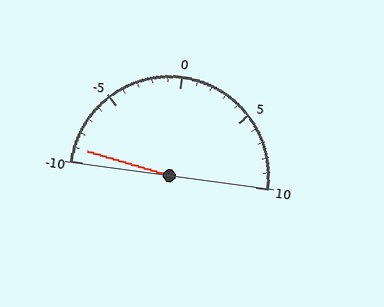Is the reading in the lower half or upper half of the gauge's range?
The reading is in the lower half of the range (-10 to 10).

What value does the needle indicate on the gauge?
The needle indicates approximately -9.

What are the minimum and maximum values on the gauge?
The gauge ranges from -10 to 10.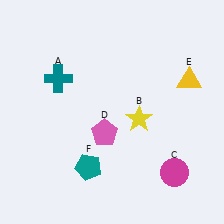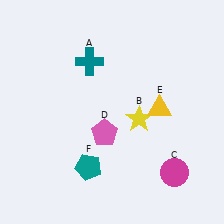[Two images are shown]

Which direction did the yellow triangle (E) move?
The yellow triangle (E) moved left.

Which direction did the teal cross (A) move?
The teal cross (A) moved right.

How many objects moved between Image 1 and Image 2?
2 objects moved between the two images.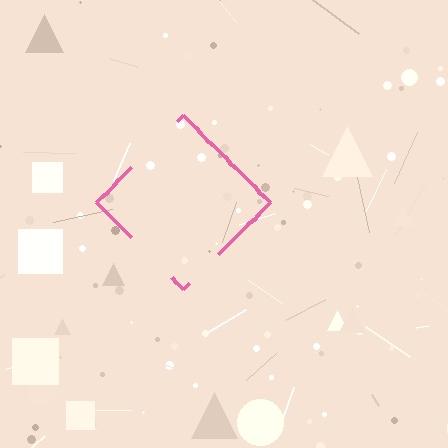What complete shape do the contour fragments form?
The contour fragments form a diamond.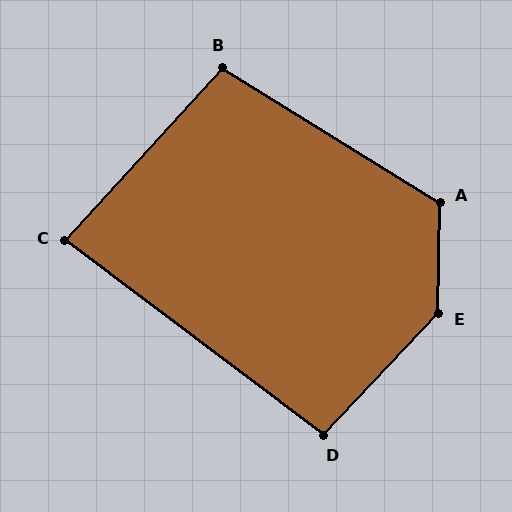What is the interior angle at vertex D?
Approximately 96 degrees (obtuse).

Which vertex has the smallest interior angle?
C, at approximately 85 degrees.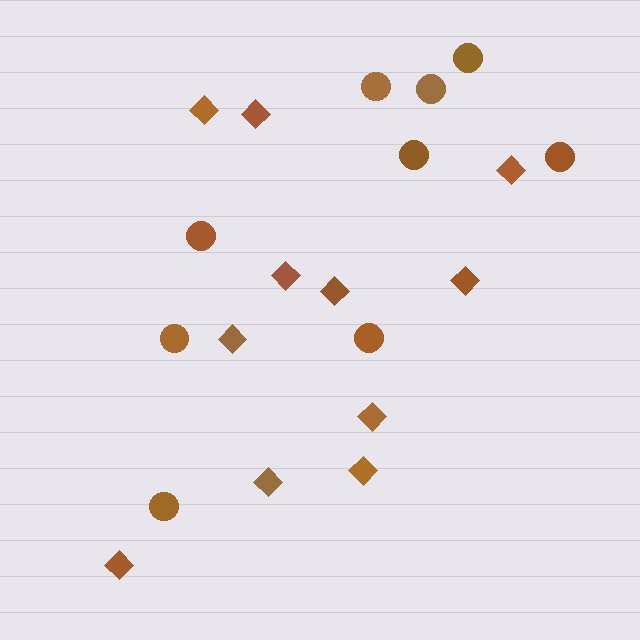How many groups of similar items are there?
There are 2 groups: one group of circles (9) and one group of diamonds (11).